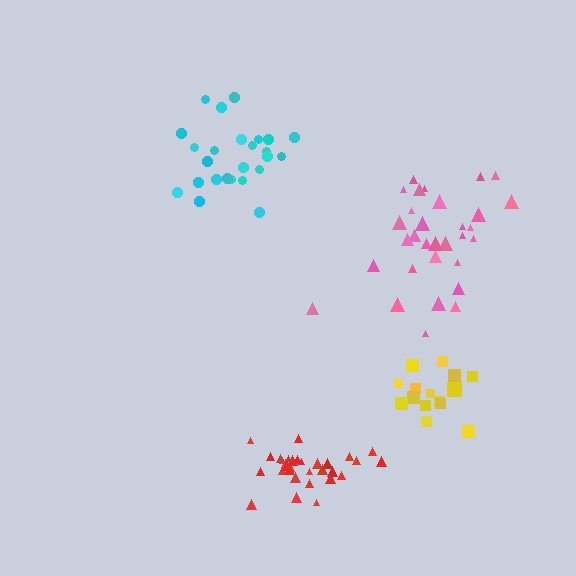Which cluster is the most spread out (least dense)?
Pink.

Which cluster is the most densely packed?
Red.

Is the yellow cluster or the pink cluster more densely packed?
Yellow.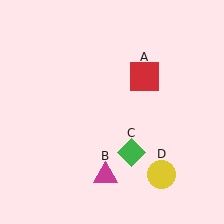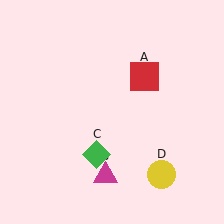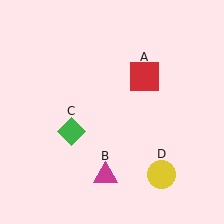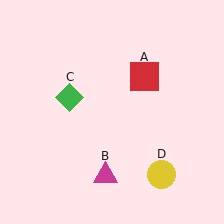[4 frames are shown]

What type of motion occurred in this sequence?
The green diamond (object C) rotated clockwise around the center of the scene.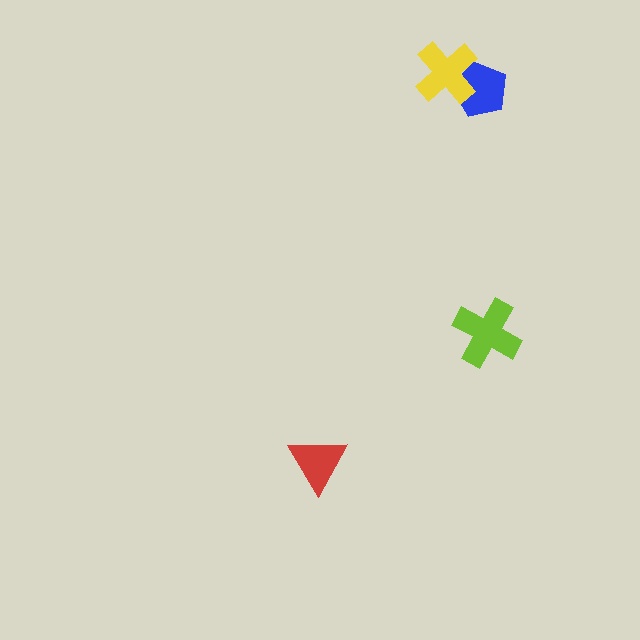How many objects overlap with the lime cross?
0 objects overlap with the lime cross.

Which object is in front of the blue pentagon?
The yellow cross is in front of the blue pentagon.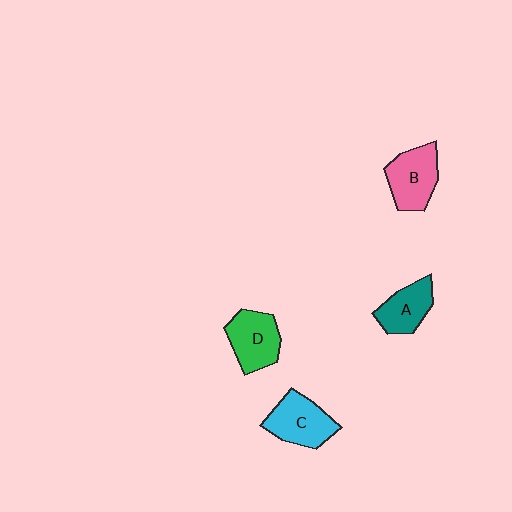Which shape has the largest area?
Shape C (cyan).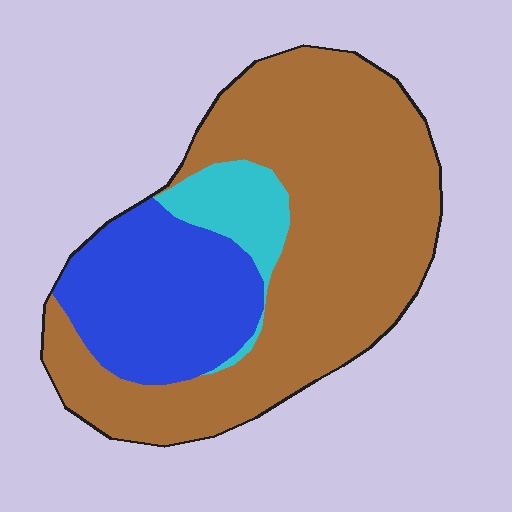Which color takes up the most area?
Brown, at roughly 65%.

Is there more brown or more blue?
Brown.